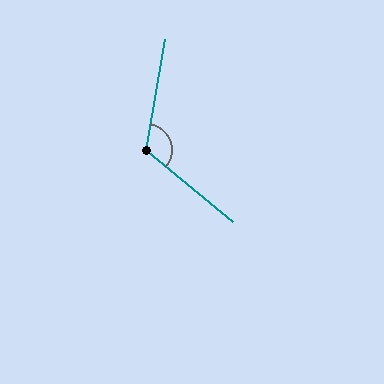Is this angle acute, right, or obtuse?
It is obtuse.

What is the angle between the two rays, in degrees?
Approximately 120 degrees.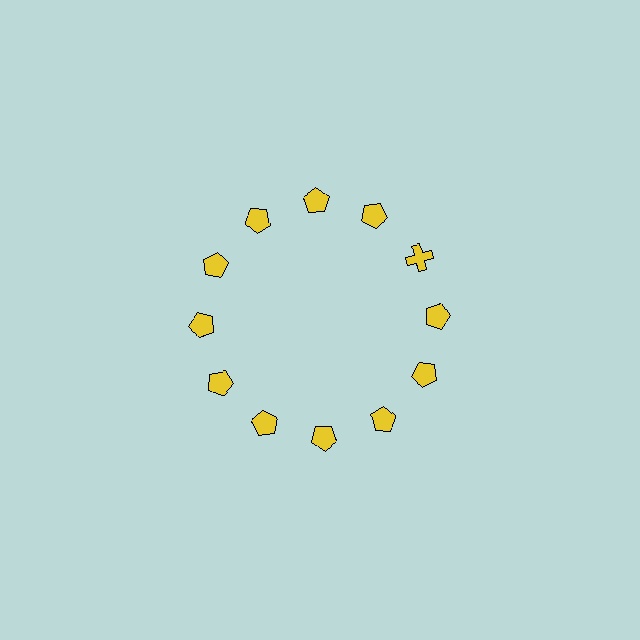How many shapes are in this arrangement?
There are 12 shapes arranged in a ring pattern.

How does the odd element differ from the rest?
It has a different shape: cross instead of pentagon.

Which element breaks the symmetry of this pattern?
The yellow cross at roughly the 2 o'clock position breaks the symmetry. All other shapes are yellow pentagons.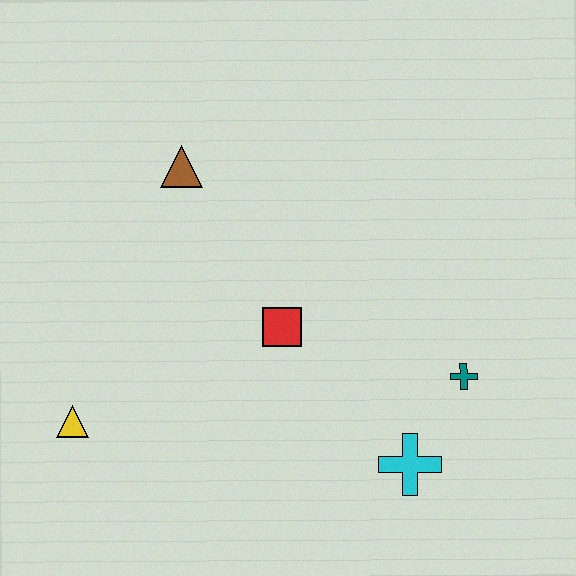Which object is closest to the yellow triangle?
The red square is closest to the yellow triangle.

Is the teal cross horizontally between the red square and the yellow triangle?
No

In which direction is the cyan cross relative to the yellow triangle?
The cyan cross is to the right of the yellow triangle.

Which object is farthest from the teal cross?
The yellow triangle is farthest from the teal cross.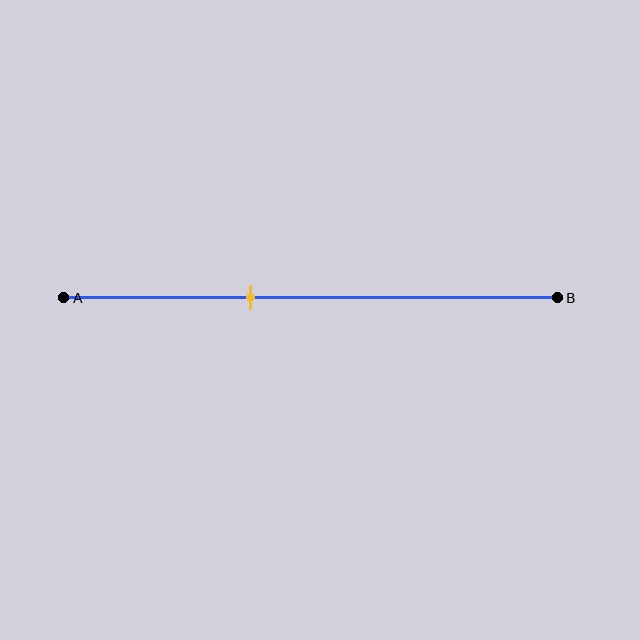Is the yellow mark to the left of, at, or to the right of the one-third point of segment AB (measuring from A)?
The yellow mark is to the right of the one-third point of segment AB.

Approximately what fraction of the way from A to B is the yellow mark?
The yellow mark is approximately 40% of the way from A to B.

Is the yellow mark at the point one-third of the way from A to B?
No, the mark is at about 40% from A, not at the 33% one-third point.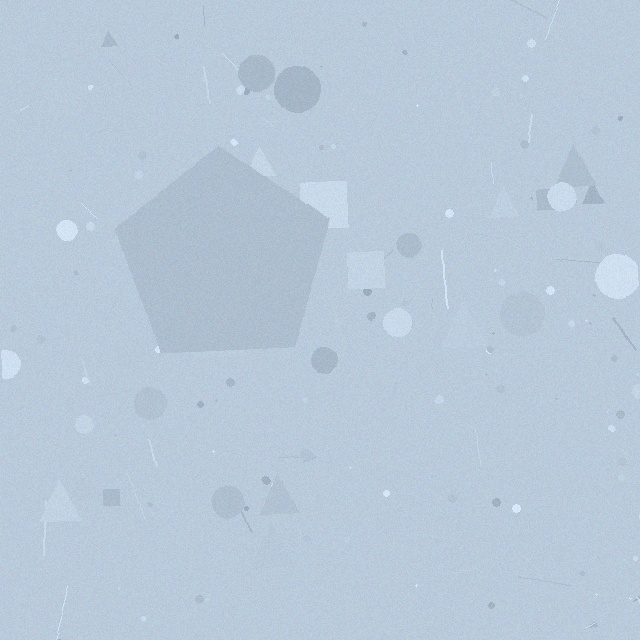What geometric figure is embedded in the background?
A pentagon is embedded in the background.